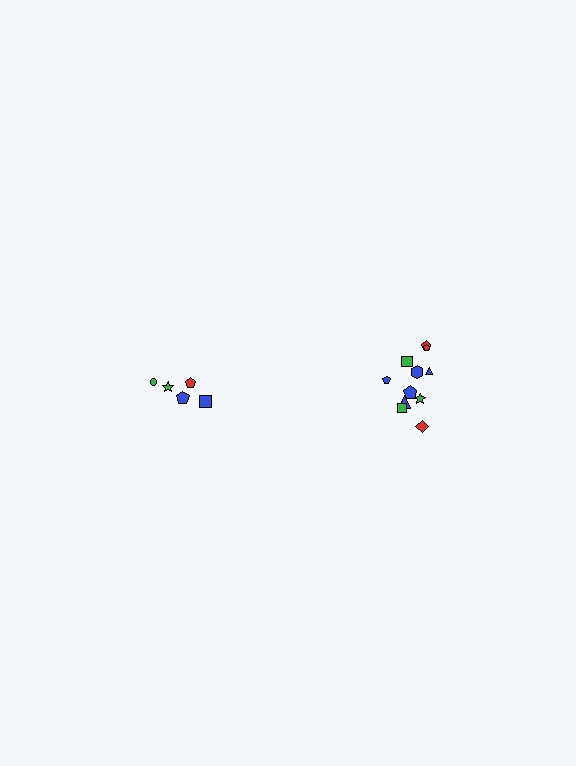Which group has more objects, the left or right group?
The right group.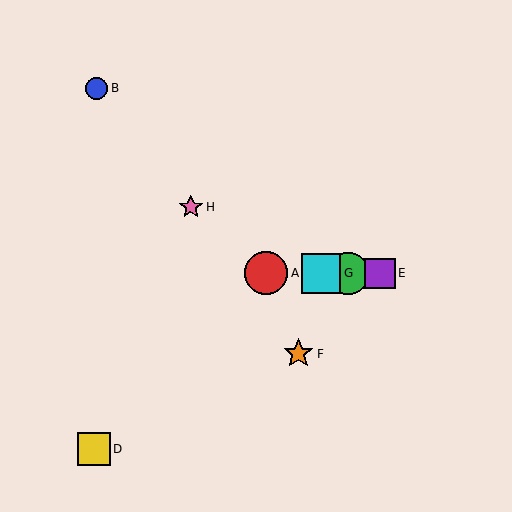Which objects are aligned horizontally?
Objects A, C, E, G are aligned horizontally.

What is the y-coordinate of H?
Object H is at y≈207.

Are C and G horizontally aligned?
Yes, both are at y≈273.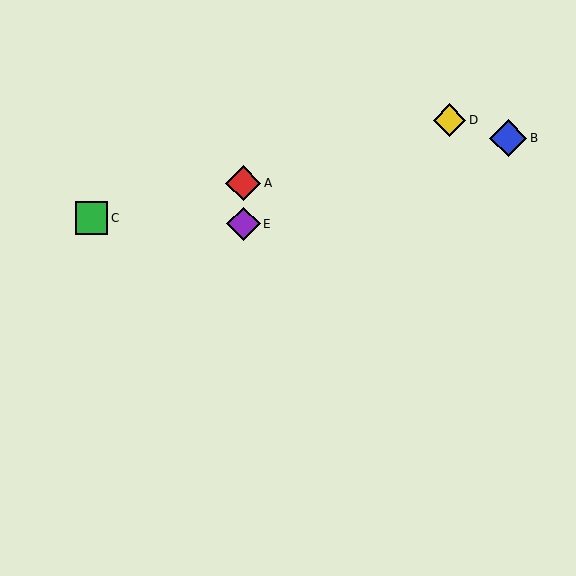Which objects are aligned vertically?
Objects A, E are aligned vertically.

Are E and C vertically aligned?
No, E is at x≈243 and C is at x≈92.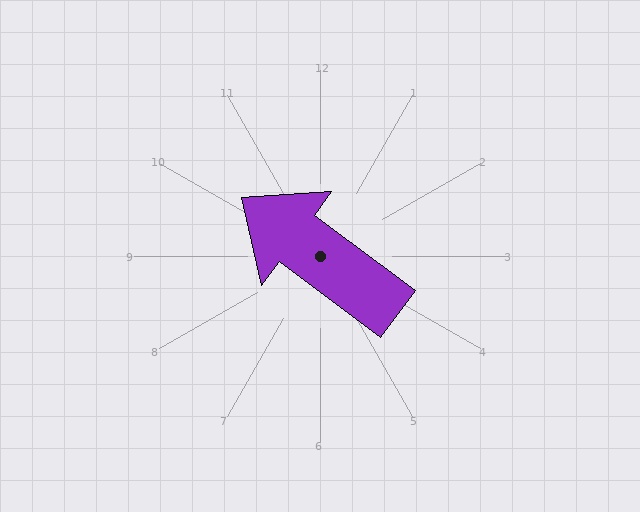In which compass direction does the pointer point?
Northwest.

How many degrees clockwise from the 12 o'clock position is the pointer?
Approximately 307 degrees.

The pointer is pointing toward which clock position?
Roughly 10 o'clock.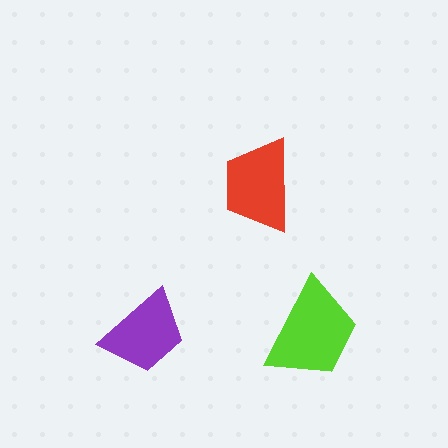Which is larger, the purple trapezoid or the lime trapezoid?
The lime one.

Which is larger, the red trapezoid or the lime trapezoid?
The lime one.